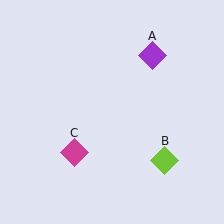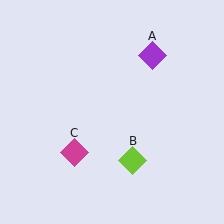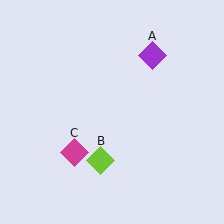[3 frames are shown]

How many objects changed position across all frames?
1 object changed position: lime diamond (object B).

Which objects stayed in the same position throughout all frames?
Purple diamond (object A) and magenta diamond (object C) remained stationary.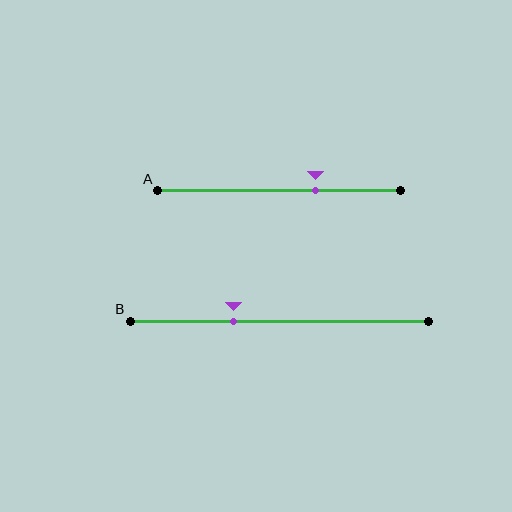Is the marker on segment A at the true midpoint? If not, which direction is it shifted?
No, the marker on segment A is shifted to the right by about 15% of the segment length.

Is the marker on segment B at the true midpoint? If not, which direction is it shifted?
No, the marker on segment B is shifted to the left by about 15% of the segment length.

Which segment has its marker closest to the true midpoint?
Segment A has its marker closest to the true midpoint.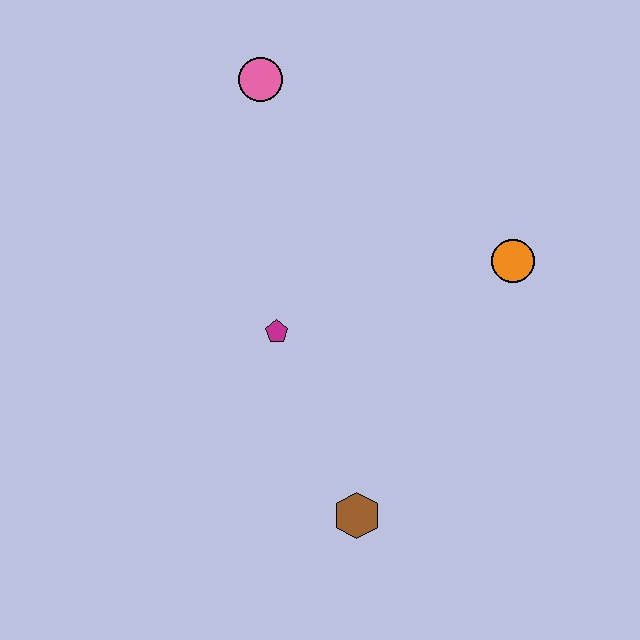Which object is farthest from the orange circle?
The pink circle is farthest from the orange circle.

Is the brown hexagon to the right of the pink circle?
Yes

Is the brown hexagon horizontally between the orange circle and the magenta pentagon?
Yes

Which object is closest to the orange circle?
The magenta pentagon is closest to the orange circle.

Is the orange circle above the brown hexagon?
Yes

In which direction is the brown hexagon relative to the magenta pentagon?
The brown hexagon is below the magenta pentagon.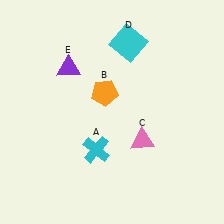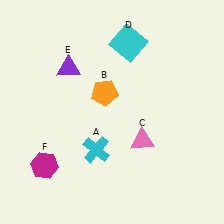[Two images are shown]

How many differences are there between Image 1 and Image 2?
There is 1 difference between the two images.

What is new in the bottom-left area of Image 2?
A magenta hexagon (F) was added in the bottom-left area of Image 2.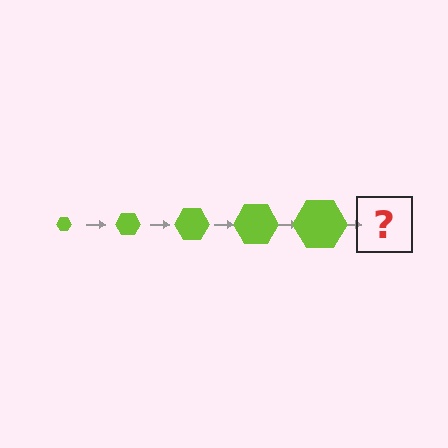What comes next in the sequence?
The next element should be a lime hexagon, larger than the previous one.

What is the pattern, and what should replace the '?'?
The pattern is that the hexagon gets progressively larger each step. The '?' should be a lime hexagon, larger than the previous one.